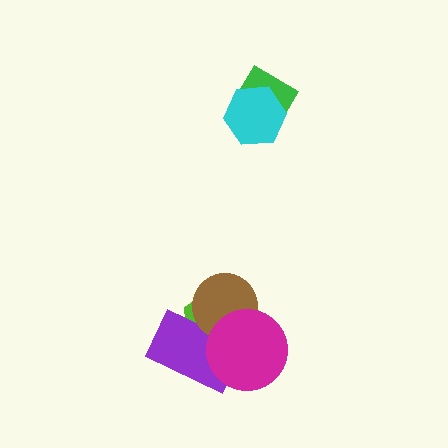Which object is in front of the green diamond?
The cyan hexagon is in front of the green diamond.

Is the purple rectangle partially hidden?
Yes, it is partially covered by another shape.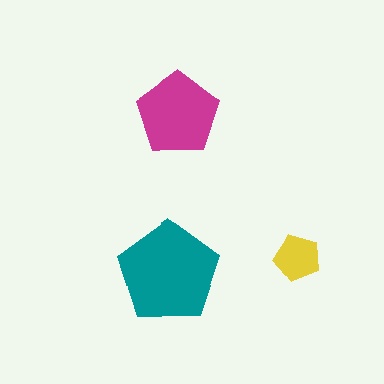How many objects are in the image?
There are 3 objects in the image.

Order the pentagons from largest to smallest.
the teal one, the magenta one, the yellow one.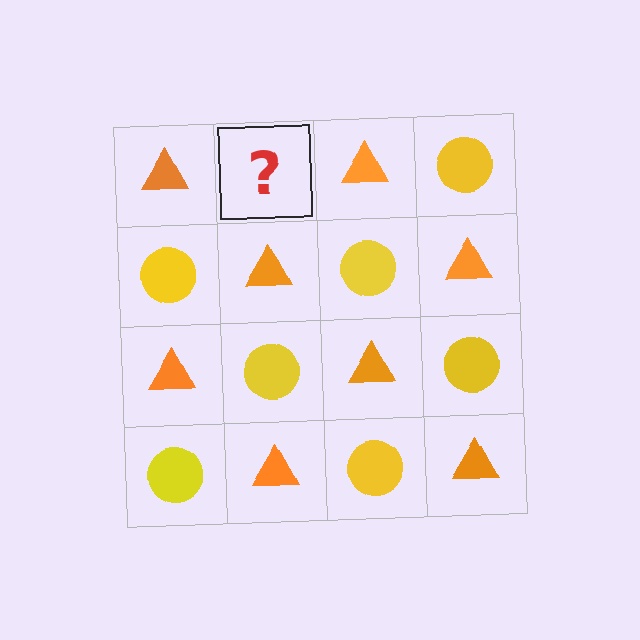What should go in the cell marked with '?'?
The missing cell should contain a yellow circle.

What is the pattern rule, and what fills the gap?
The rule is that it alternates orange triangle and yellow circle in a checkerboard pattern. The gap should be filled with a yellow circle.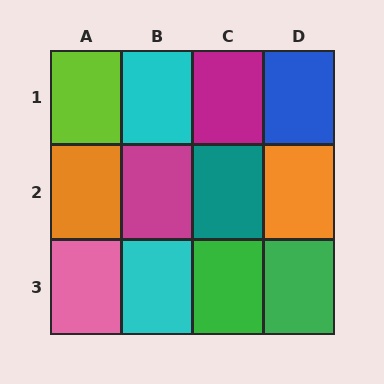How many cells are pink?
1 cell is pink.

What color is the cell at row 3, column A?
Pink.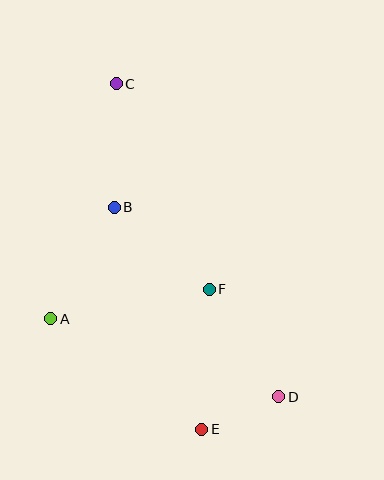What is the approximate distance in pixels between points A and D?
The distance between A and D is approximately 241 pixels.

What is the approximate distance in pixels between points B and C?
The distance between B and C is approximately 123 pixels.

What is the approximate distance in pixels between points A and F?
The distance between A and F is approximately 161 pixels.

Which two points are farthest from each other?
Points C and E are farthest from each other.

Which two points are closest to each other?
Points D and E are closest to each other.